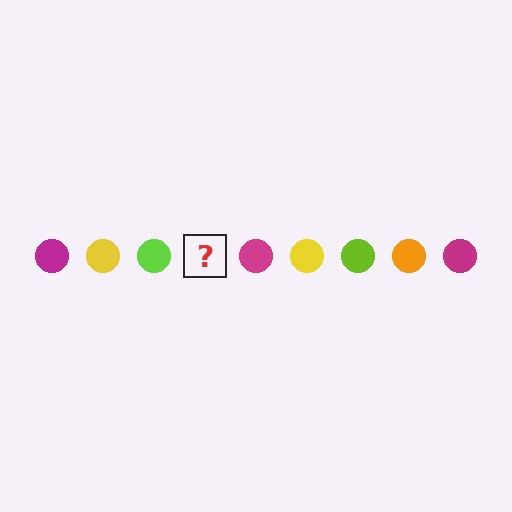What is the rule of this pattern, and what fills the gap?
The rule is that the pattern cycles through magenta, yellow, lime, orange circles. The gap should be filled with an orange circle.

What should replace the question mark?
The question mark should be replaced with an orange circle.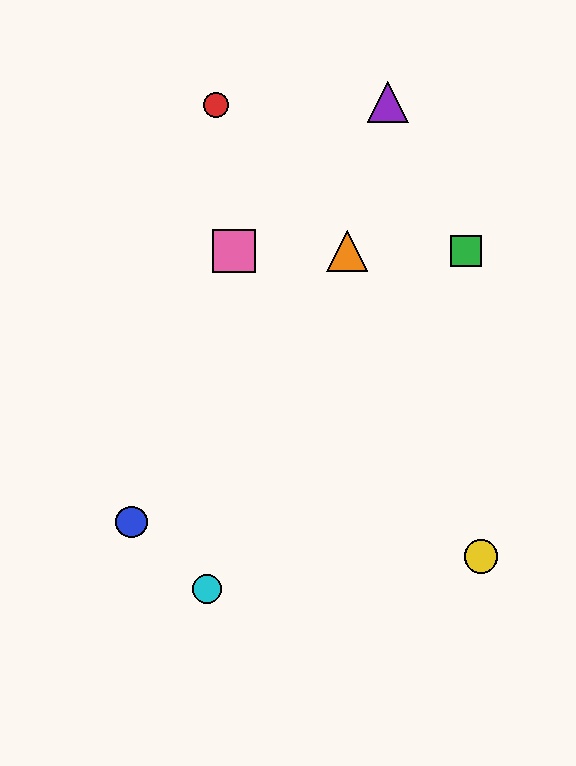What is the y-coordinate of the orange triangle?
The orange triangle is at y≈251.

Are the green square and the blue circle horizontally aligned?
No, the green square is at y≈251 and the blue circle is at y≈522.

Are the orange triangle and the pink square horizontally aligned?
Yes, both are at y≈251.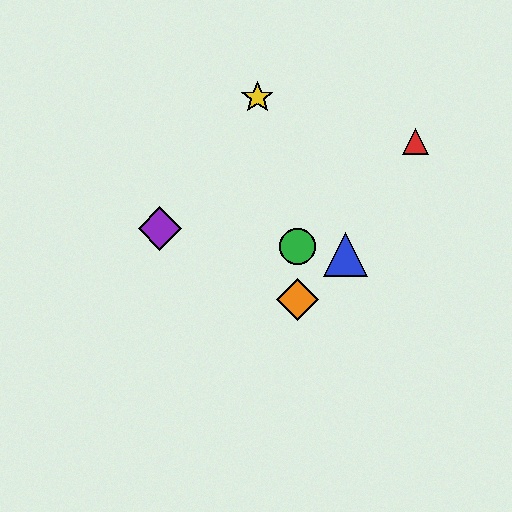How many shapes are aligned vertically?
2 shapes (the green circle, the orange diamond) are aligned vertically.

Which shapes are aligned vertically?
The green circle, the orange diamond are aligned vertically.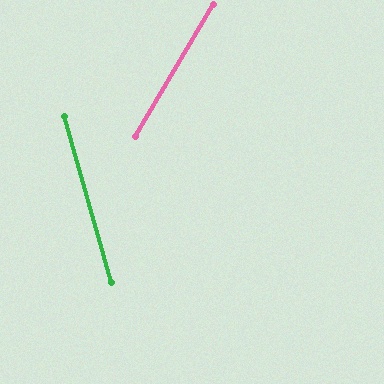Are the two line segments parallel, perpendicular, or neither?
Neither parallel nor perpendicular — they differ by about 46°.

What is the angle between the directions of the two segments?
Approximately 46 degrees.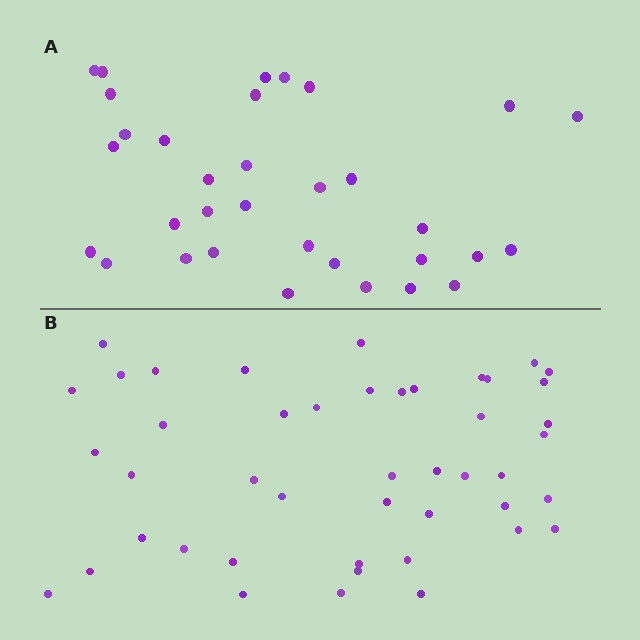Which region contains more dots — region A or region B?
Region B (the bottom region) has more dots.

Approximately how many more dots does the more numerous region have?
Region B has roughly 12 or so more dots than region A.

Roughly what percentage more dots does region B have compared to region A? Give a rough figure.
About 35% more.